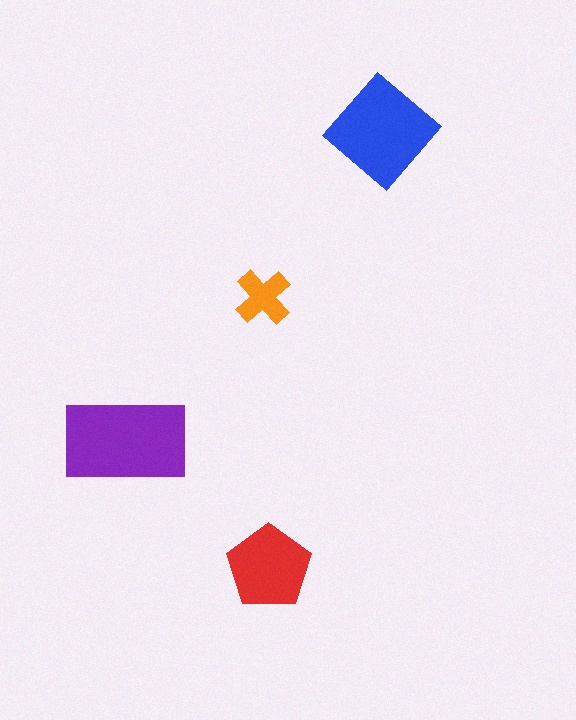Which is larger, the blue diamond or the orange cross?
The blue diamond.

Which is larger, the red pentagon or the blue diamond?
The blue diamond.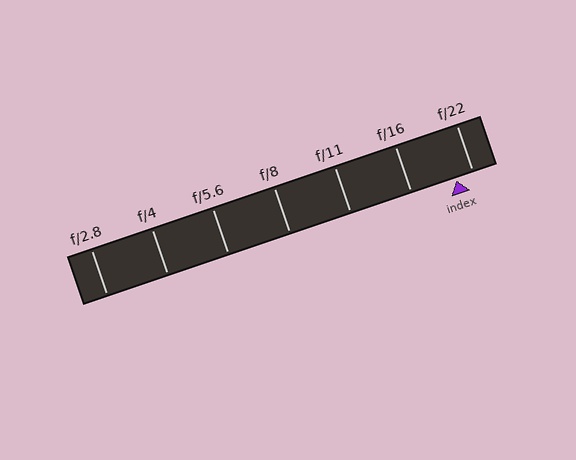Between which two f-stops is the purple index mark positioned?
The index mark is between f/16 and f/22.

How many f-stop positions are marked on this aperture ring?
There are 7 f-stop positions marked.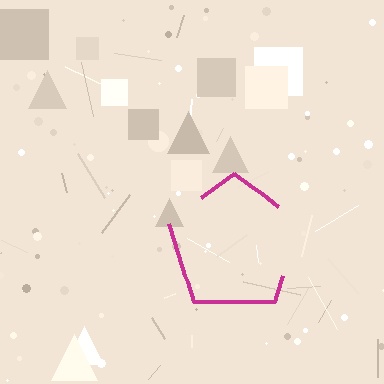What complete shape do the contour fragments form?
The contour fragments form a pentagon.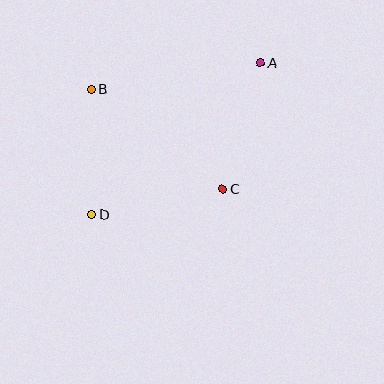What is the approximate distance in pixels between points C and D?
The distance between C and D is approximately 134 pixels.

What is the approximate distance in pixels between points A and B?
The distance between A and B is approximately 171 pixels.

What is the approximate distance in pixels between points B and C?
The distance between B and C is approximately 165 pixels.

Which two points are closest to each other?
Points B and D are closest to each other.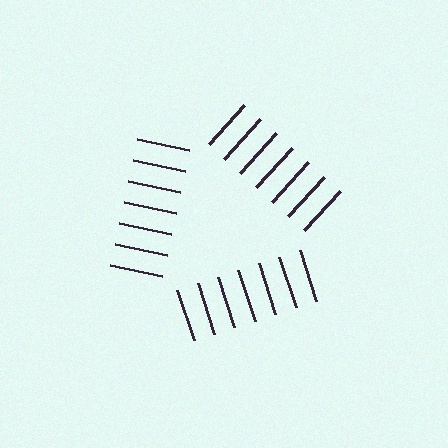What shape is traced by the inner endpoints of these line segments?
An illusory triangle — the line segments terminate on its edges but no continuous stroke is drawn.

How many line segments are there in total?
21 — 7 along each of the 3 edges.